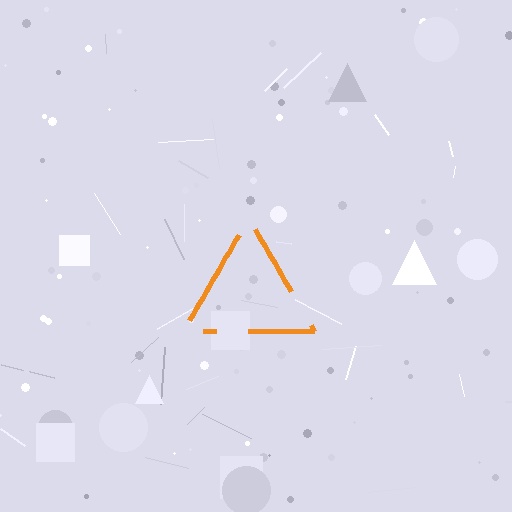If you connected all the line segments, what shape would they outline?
They would outline a triangle.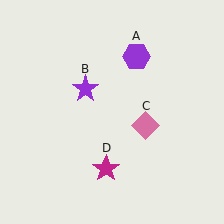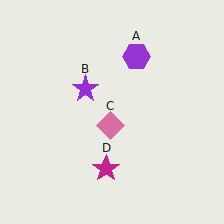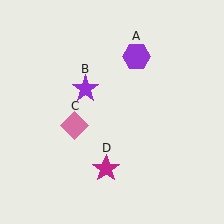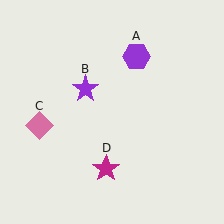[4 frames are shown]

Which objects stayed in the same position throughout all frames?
Purple hexagon (object A) and purple star (object B) and magenta star (object D) remained stationary.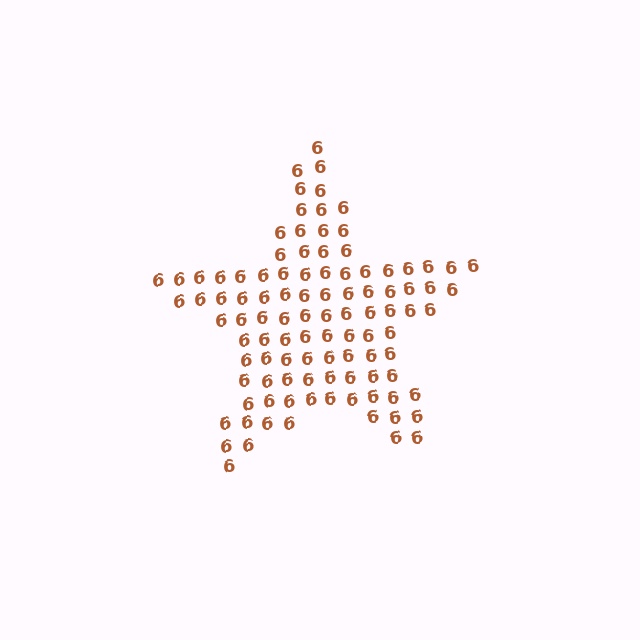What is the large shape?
The large shape is a star.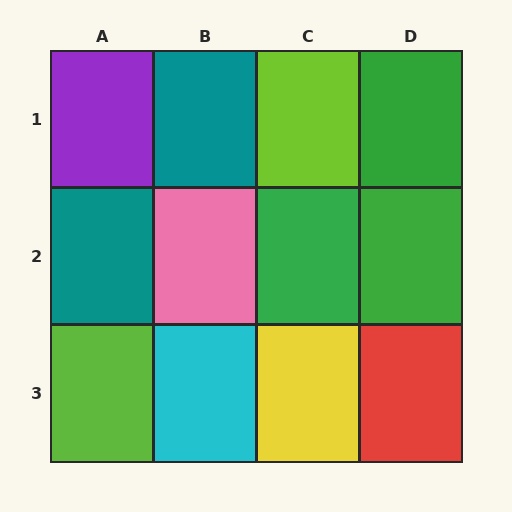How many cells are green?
3 cells are green.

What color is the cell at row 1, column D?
Green.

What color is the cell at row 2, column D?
Green.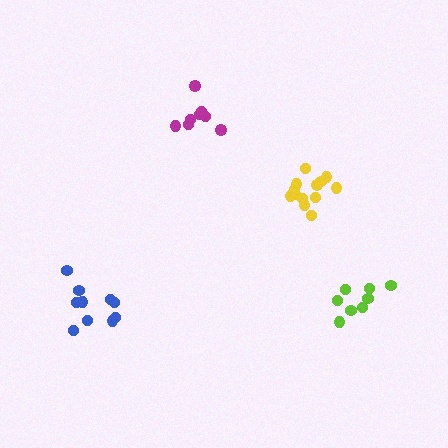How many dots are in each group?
Group 1: 8 dots, Group 2: 8 dots, Group 3: 13 dots, Group 4: 10 dots (39 total).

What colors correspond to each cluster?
The clusters are colored: lime, magenta, yellow, blue.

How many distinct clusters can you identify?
There are 4 distinct clusters.